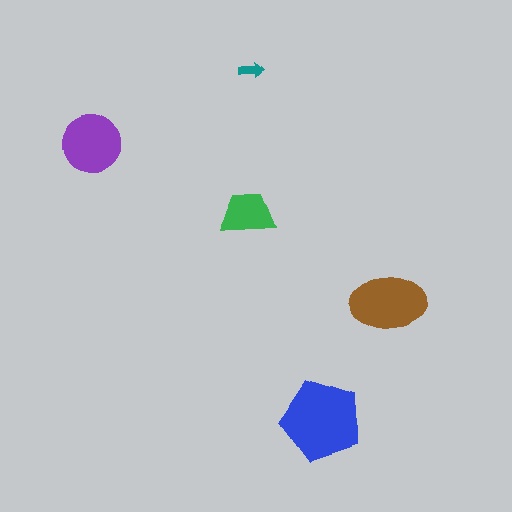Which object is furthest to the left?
The purple circle is leftmost.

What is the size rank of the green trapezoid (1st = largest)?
4th.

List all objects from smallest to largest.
The teal arrow, the green trapezoid, the purple circle, the brown ellipse, the blue pentagon.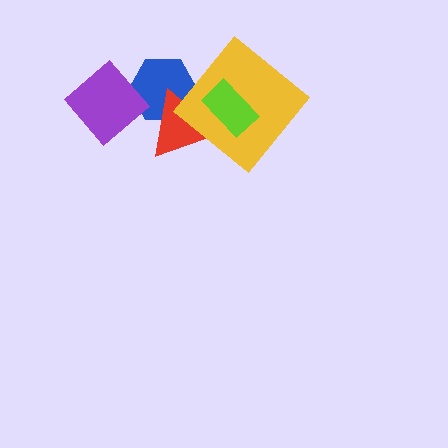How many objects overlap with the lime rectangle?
2 objects overlap with the lime rectangle.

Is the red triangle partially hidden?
Yes, it is partially covered by another shape.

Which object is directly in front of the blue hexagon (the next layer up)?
The purple diamond is directly in front of the blue hexagon.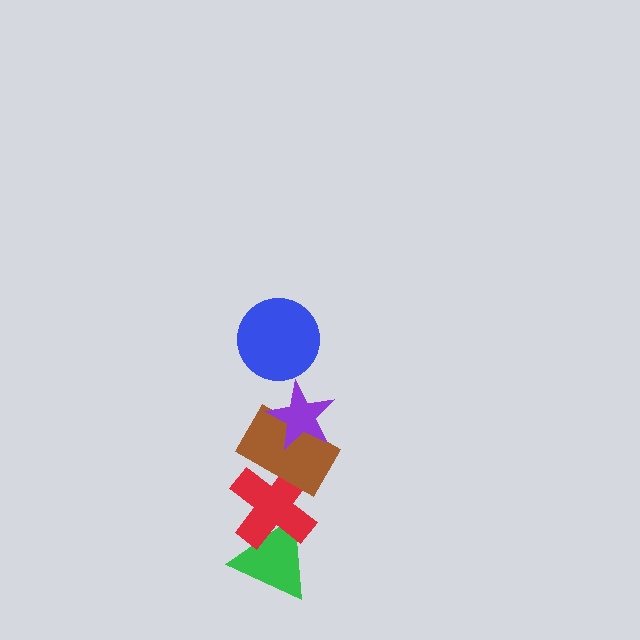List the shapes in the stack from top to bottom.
From top to bottom: the blue circle, the purple star, the brown rectangle, the red cross, the green triangle.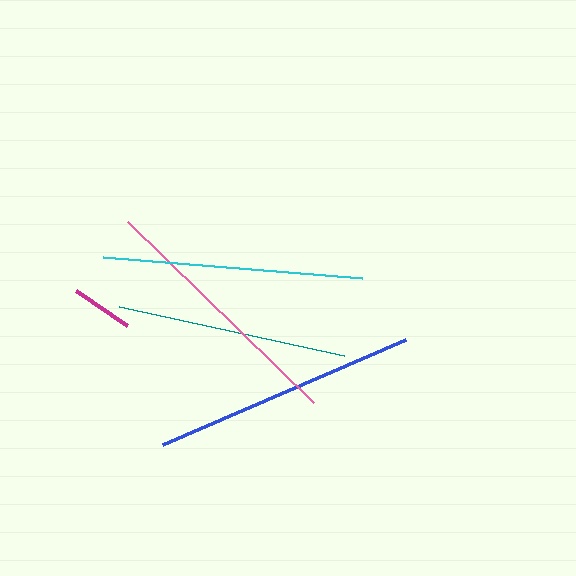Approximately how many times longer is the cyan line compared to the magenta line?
The cyan line is approximately 4.2 times the length of the magenta line.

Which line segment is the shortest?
The magenta line is the shortest at approximately 62 pixels.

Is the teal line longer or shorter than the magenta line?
The teal line is longer than the magenta line.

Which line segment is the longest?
The blue line is the longest at approximately 264 pixels.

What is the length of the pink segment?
The pink segment is approximately 259 pixels long.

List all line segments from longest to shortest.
From longest to shortest: blue, cyan, pink, teal, magenta.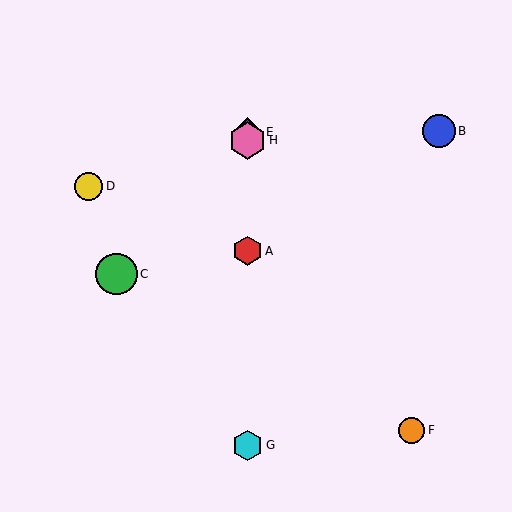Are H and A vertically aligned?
Yes, both are at x≈248.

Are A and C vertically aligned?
No, A is at x≈248 and C is at x≈117.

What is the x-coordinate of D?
Object D is at x≈88.